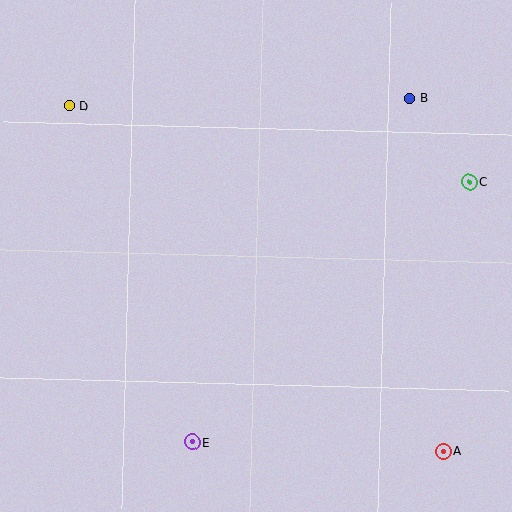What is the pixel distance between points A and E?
The distance between A and E is 251 pixels.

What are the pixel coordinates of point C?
Point C is at (469, 182).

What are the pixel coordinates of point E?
Point E is at (192, 442).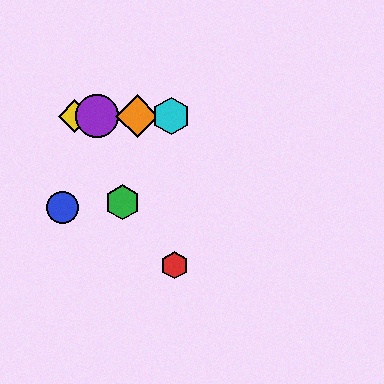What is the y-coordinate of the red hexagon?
The red hexagon is at y≈265.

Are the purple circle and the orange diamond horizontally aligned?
Yes, both are at y≈116.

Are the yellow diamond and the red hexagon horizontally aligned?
No, the yellow diamond is at y≈116 and the red hexagon is at y≈265.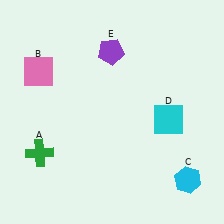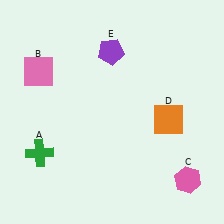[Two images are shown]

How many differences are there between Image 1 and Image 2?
There are 2 differences between the two images.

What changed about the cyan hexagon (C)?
In Image 1, C is cyan. In Image 2, it changed to pink.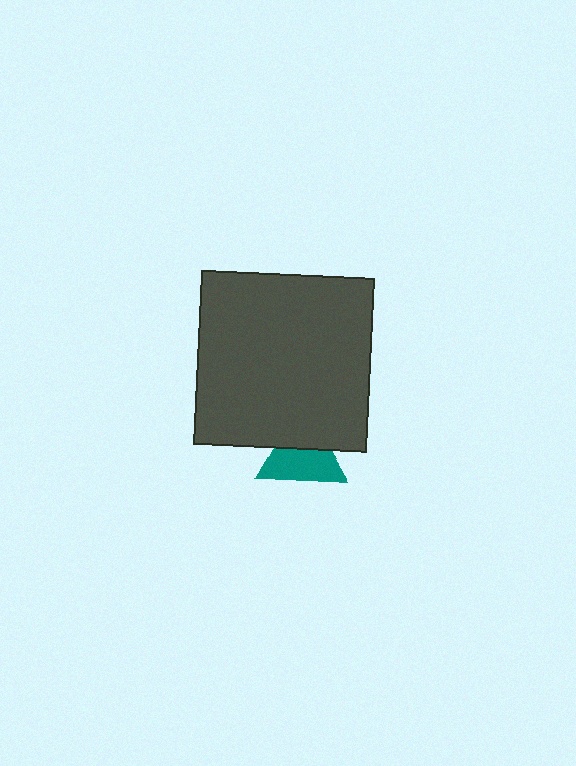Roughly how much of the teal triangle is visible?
About half of it is visible (roughly 60%).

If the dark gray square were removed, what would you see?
You would see the complete teal triangle.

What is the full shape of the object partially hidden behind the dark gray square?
The partially hidden object is a teal triangle.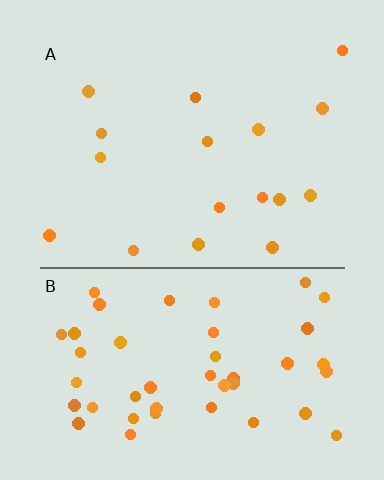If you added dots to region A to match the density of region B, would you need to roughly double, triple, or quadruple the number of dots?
Approximately triple.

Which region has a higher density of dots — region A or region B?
B (the bottom).